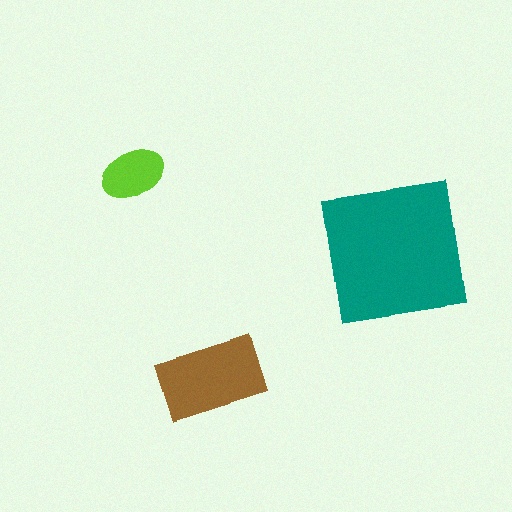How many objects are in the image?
There are 3 objects in the image.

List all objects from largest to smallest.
The teal square, the brown rectangle, the lime ellipse.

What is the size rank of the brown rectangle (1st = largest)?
2nd.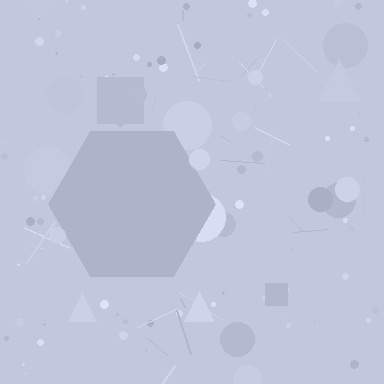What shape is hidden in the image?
A hexagon is hidden in the image.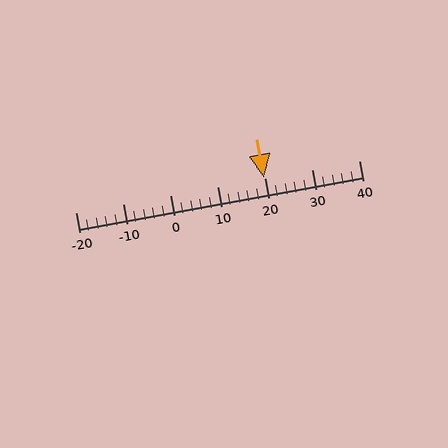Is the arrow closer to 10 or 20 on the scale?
The arrow is closer to 20.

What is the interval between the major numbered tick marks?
The major tick marks are spaced 10 units apart.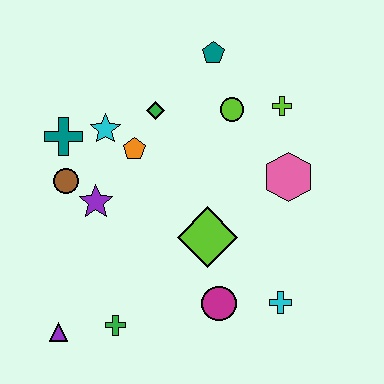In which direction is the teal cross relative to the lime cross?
The teal cross is to the left of the lime cross.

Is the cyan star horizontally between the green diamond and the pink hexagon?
No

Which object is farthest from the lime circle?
The purple triangle is farthest from the lime circle.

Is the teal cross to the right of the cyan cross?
No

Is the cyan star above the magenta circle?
Yes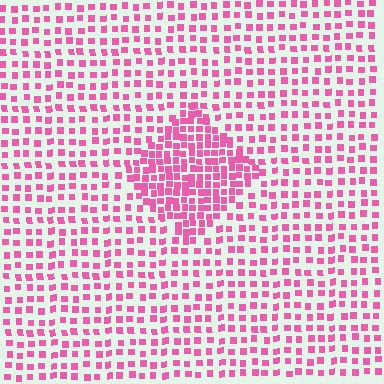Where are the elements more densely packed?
The elements are more densely packed inside the diamond boundary.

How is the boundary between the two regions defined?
The boundary is defined by a change in element density (approximately 2.0x ratio). All elements are the same color, size, and shape.